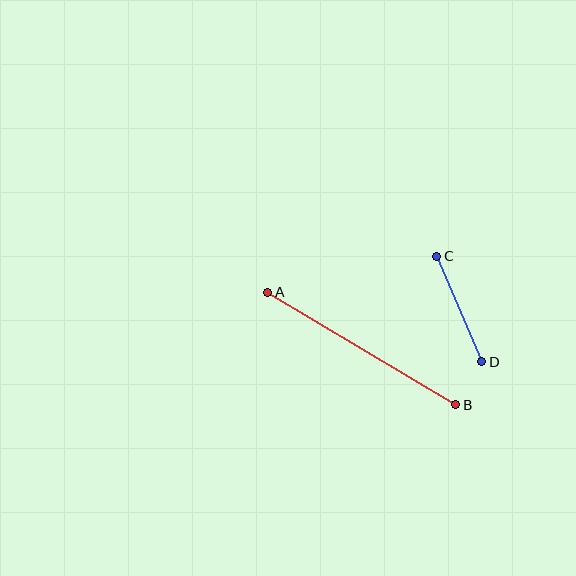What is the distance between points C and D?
The distance is approximately 115 pixels.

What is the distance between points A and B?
The distance is approximately 219 pixels.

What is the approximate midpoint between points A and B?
The midpoint is at approximately (362, 348) pixels.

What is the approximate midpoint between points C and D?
The midpoint is at approximately (459, 309) pixels.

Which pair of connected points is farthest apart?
Points A and B are farthest apart.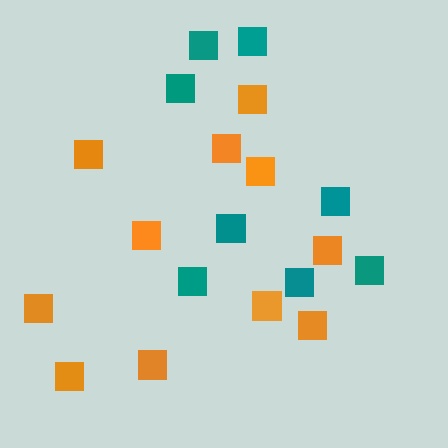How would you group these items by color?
There are 2 groups: one group of teal squares (8) and one group of orange squares (11).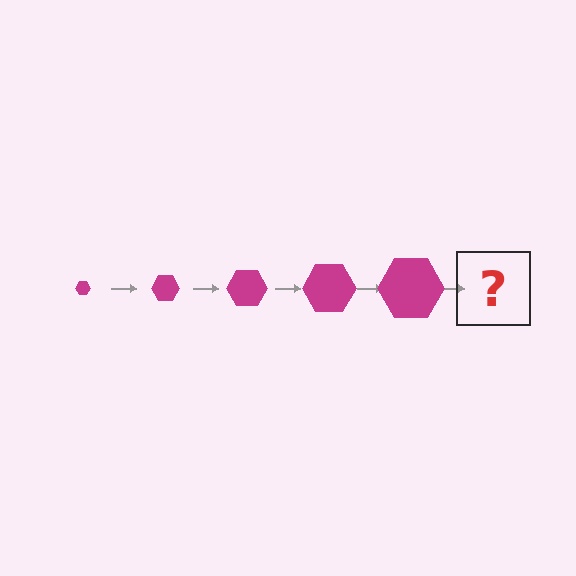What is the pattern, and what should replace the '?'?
The pattern is that the hexagon gets progressively larger each step. The '?' should be a magenta hexagon, larger than the previous one.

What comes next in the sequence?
The next element should be a magenta hexagon, larger than the previous one.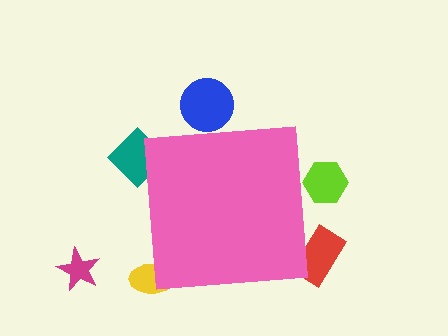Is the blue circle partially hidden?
Yes, the blue circle is partially hidden behind the pink square.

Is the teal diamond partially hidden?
Yes, the teal diamond is partially hidden behind the pink square.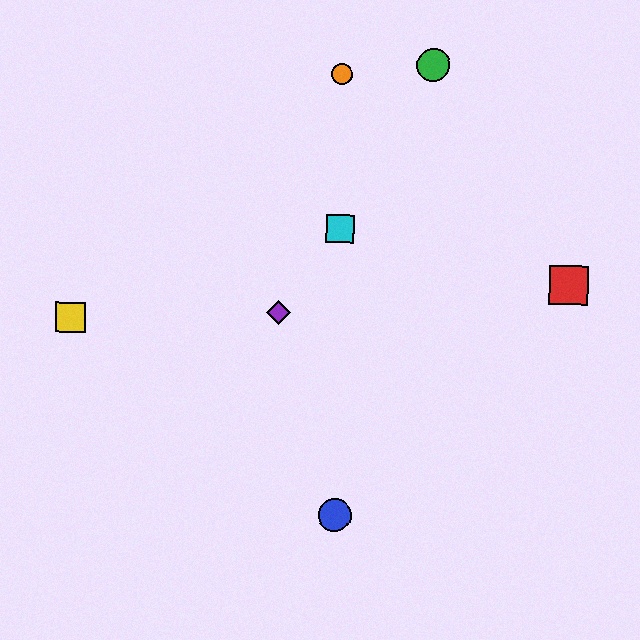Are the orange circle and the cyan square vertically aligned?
Yes, both are at x≈343.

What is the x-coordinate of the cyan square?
The cyan square is at x≈340.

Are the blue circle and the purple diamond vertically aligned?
No, the blue circle is at x≈335 and the purple diamond is at x≈279.